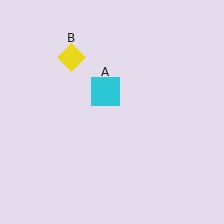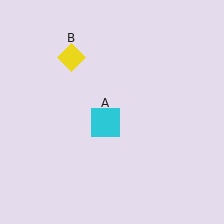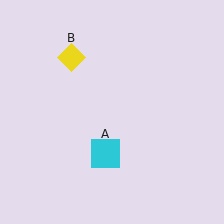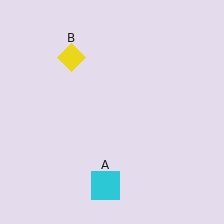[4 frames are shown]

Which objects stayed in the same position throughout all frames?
Yellow diamond (object B) remained stationary.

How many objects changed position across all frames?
1 object changed position: cyan square (object A).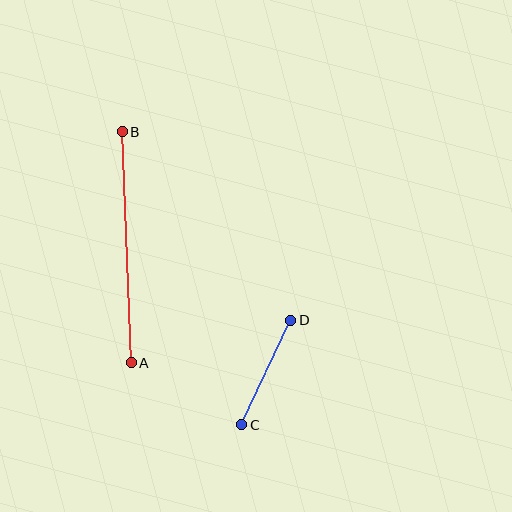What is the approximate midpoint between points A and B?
The midpoint is at approximately (127, 247) pixels.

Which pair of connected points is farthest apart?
Points A and B are farthest apart.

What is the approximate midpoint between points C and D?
The midpoint is at approximately (266, 373) pixels.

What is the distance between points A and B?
The distance is approximately 231 pixels.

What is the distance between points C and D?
The distance is approximately 116 pixels.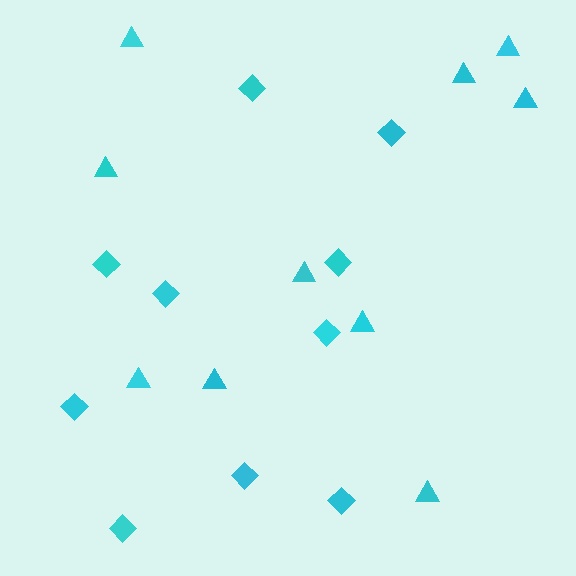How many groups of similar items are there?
There are 2 groups: one group of diamonds (10) and one group of triangles (10).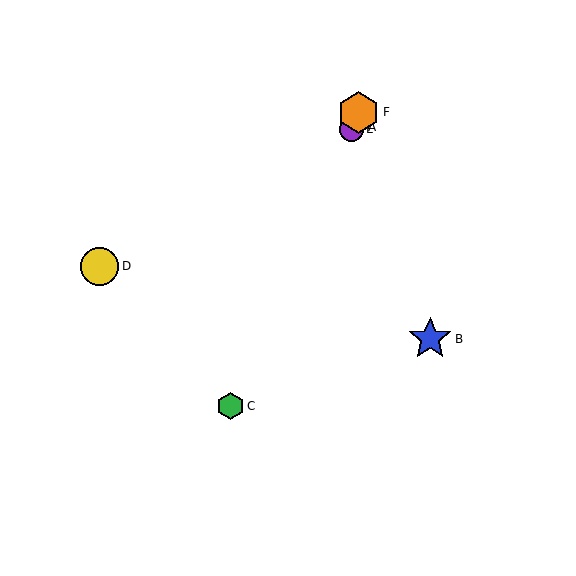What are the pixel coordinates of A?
Object A is at (353, 127).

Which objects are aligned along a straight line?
Objects A, C, E, F are aligned along a straight line.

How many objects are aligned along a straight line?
4 objects (A, C, E, F) are aligned along a straight line.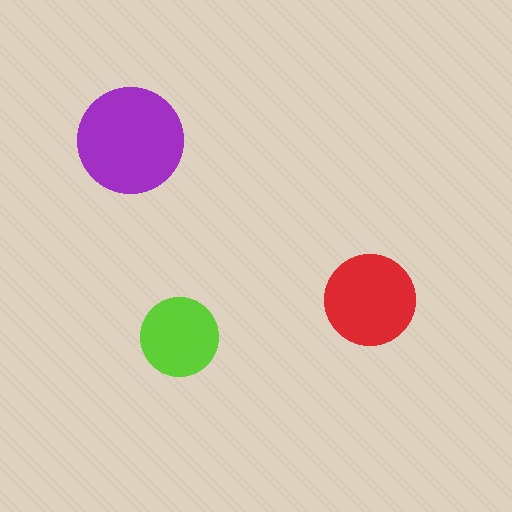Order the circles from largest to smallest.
the purple one, the red one, the lime one.